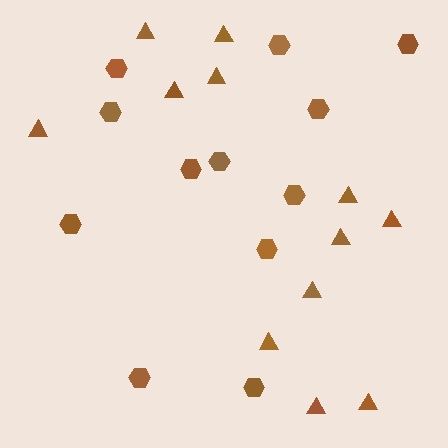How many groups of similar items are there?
There are 2 groups: one group of hexagons (12) and one group of triangles (12).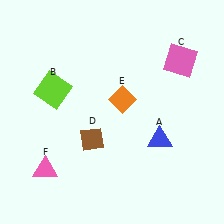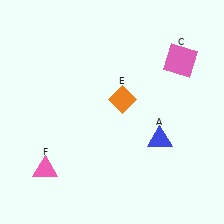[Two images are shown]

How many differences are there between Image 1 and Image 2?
There are 2 differences between the two images.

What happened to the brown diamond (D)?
The brown diamond (D) was removed in Image 2. It was in the bottom-left area of Image 1.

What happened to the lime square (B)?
The lime square (B) was removed in Image 2. It was in the top-left area of Image 1.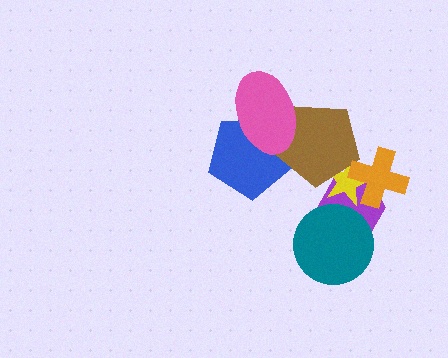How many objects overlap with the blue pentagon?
2 objects overlap with the blue pentagon.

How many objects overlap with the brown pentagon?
3 objects overlap with the brown pentagon.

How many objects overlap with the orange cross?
2 objects overlap with the orange cross.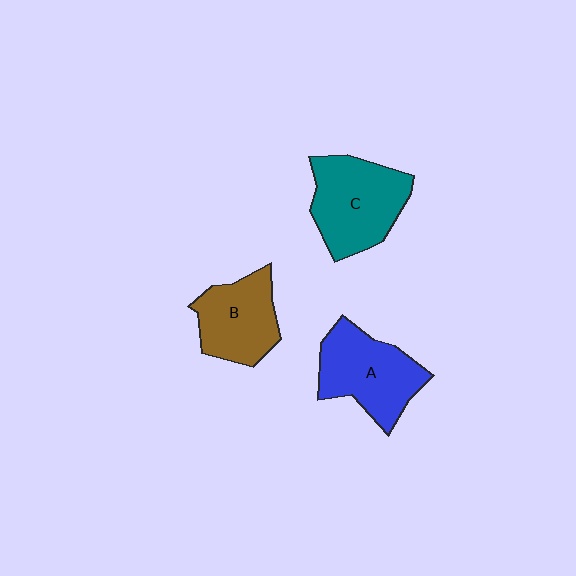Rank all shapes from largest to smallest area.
From largest to smallest: C (teal), A (blue), B (brown).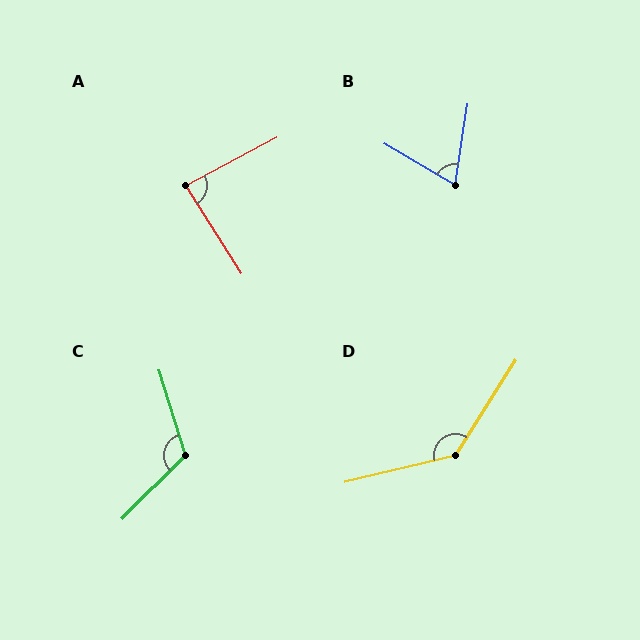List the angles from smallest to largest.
B (68°), A (86°), C (118°), D (136°).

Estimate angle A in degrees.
Approximately 86 degrees.